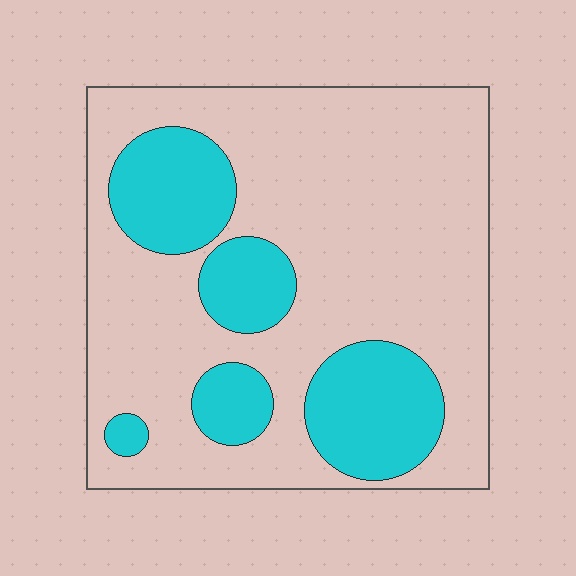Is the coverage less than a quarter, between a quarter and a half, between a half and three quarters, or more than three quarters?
Between a quarter and a half.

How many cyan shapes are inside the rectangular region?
5.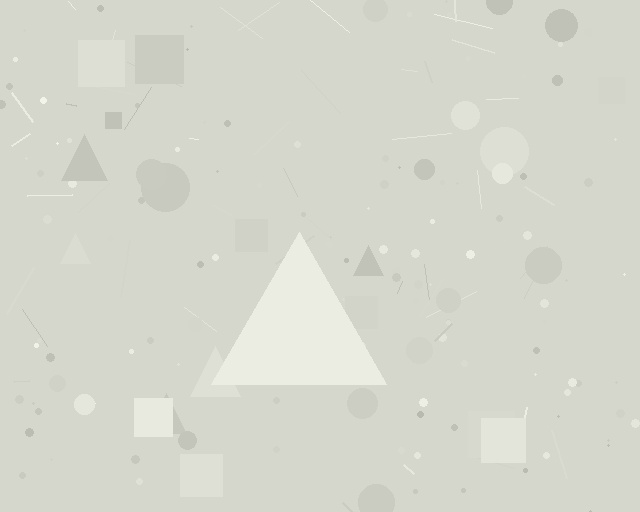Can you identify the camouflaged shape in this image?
The camouflaged shape is a triangle.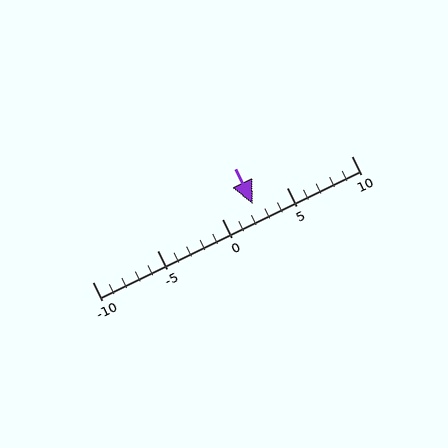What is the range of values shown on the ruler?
The ruler shows values from -10 to 10.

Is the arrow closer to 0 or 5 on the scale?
The arrow is closer to 0.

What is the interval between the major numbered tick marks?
The major tick marks are spaced 5 units apart.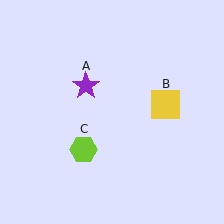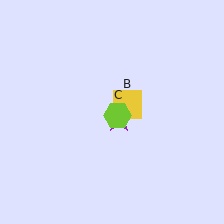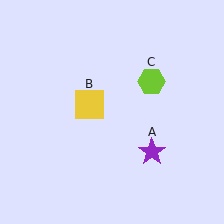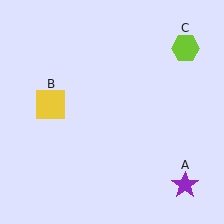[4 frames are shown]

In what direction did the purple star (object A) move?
The purple star (object A) moved down and to the right.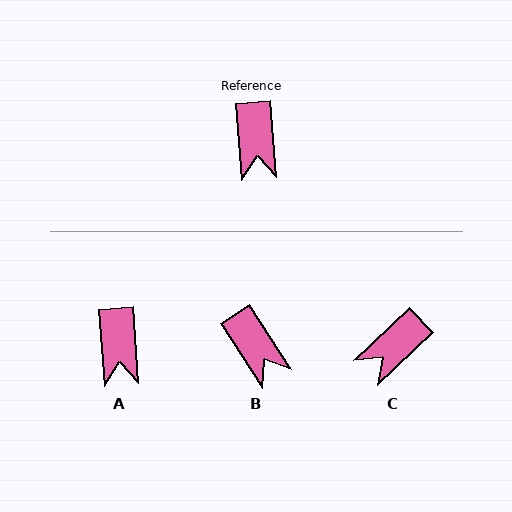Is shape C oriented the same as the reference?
No, it is off by about 51 degrees.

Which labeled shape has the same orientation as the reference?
A.